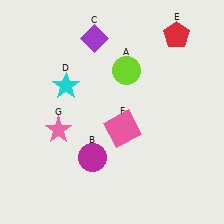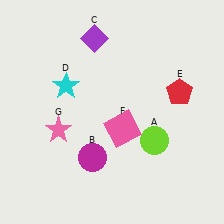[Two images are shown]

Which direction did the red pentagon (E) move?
The red pentagon (E) moved down.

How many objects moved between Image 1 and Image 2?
2 objects moved between the two images.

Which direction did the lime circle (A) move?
The lime circle (A) moved down.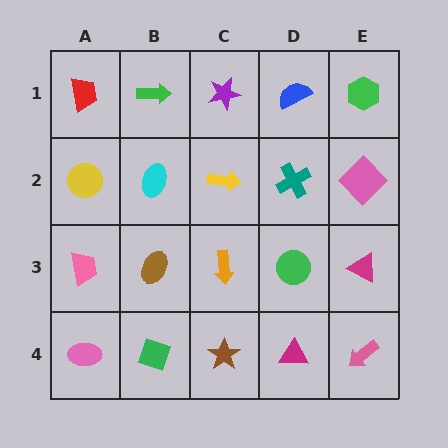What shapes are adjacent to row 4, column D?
A green circle (row 3, column D), a brown star (row 4, column C), a pink arrow (row 4, column E).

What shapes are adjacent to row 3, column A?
A yellow circle (row 2, column A), a pink ellipse (row 4, column A), a brown ellipse (row 3, column B).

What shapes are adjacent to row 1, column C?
A yellow arrow (row 2, column C), a green arrow (row 1, column B), a blue semicircle (row 1, column D).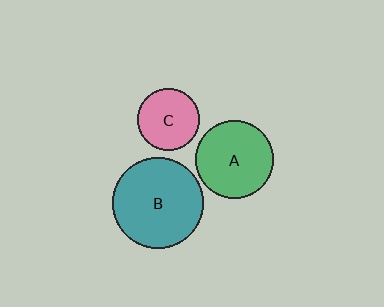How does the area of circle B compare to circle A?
Approximately 1.3 times.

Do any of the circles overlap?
No, none of the circles overlap.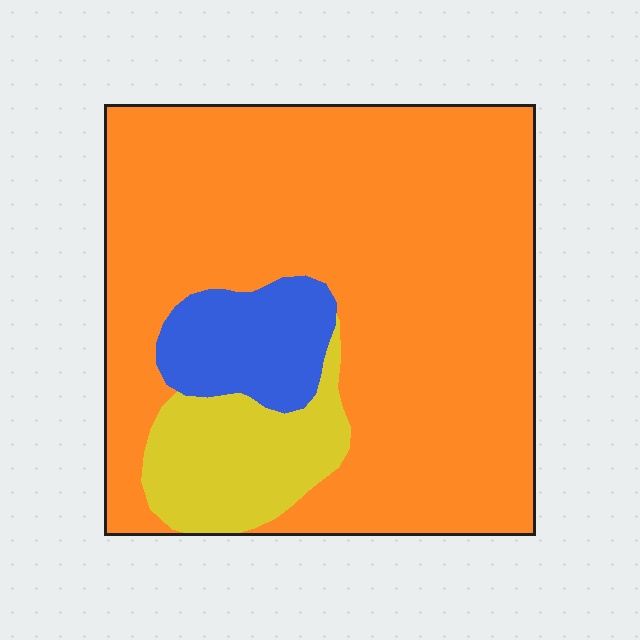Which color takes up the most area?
Orange, at roughly 75%.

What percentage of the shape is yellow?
Yellow takes up about one eighth (1/8) of the shape.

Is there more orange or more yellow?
Orange.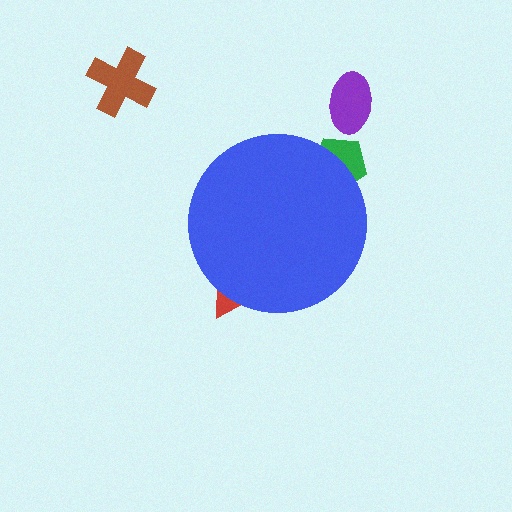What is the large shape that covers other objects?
A blue circle.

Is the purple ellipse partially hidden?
No, the purple ellipse is fully visible.